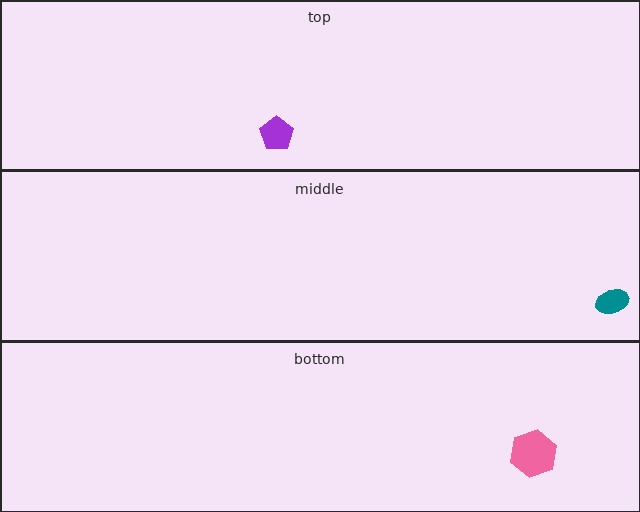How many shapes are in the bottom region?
1.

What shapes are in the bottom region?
The pink hexagon.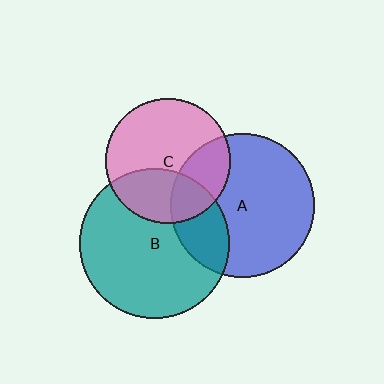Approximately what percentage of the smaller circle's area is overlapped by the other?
Approximately 30%.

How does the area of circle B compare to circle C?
Approximately 1.5 times.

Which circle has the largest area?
Circle B (teal).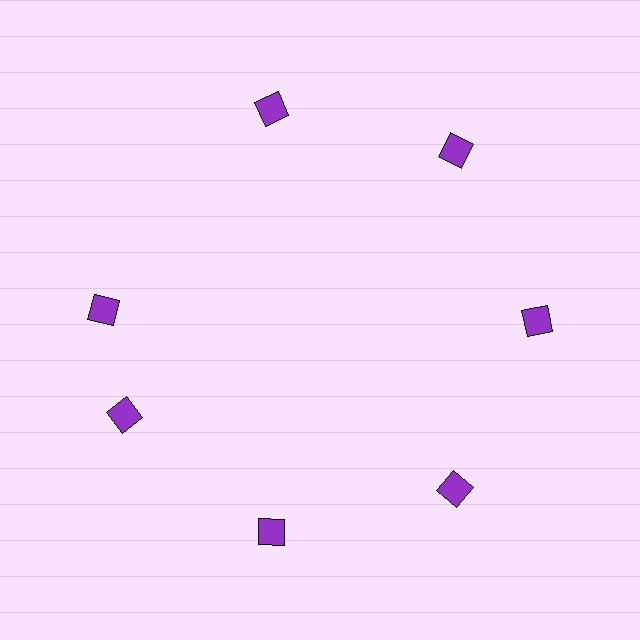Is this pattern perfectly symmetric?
No. The 7 purple diamonds are arranged in a ring, but one element near the 10 o'clock position is rotated out of alignment along the ring, breaking the 7-fold rotational symmetry.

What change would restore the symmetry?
The symmetry would be restored by rotating it back into even spacing with its neighbors so that all 7 diamonds sit at equal angles and equal distance from the center.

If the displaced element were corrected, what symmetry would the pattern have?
It would have 7-fold rotational symmetry — the pattern would map onto itself every 51 degrees.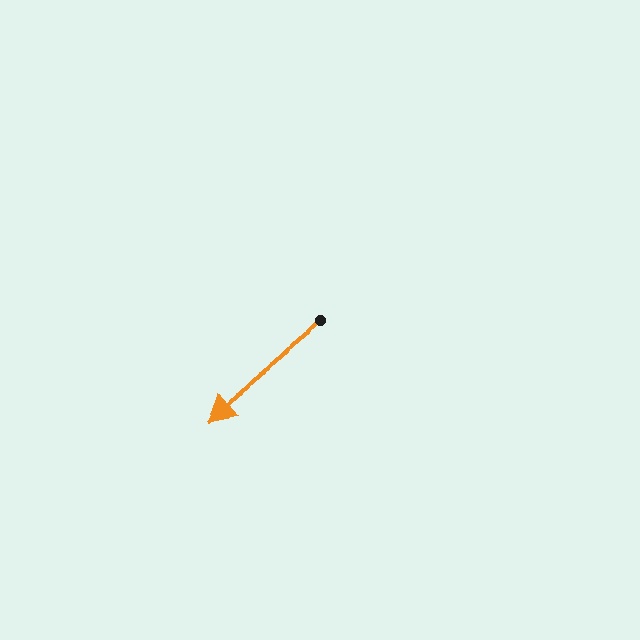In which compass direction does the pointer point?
Southwest.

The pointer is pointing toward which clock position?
Roughly 8 o'clock.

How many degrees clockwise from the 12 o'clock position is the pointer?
Approximately 230 degrees.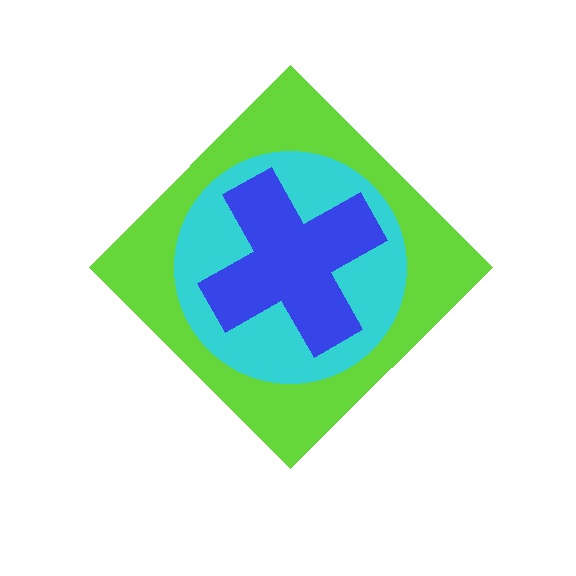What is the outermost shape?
The lime diamond.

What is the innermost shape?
The blue cross.